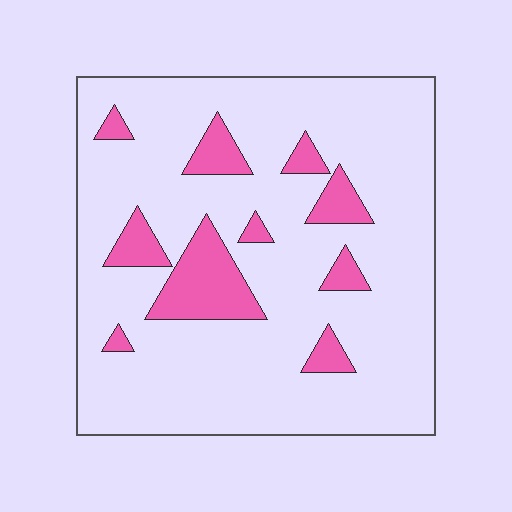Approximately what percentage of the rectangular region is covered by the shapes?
Approximately 15%.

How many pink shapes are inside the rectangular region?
10.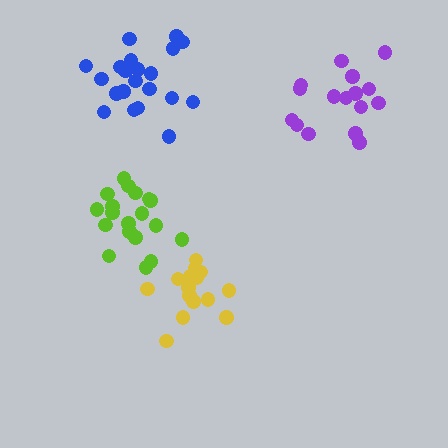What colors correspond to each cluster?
The clusters are colored: yellow, blue, purple, lime.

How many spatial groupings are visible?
There are 4 spatial groupings.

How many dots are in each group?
Group 1: 15 dots, Group 2: 21 dots, Group 3: 16 dots, Group 4: 19 dots (71 total).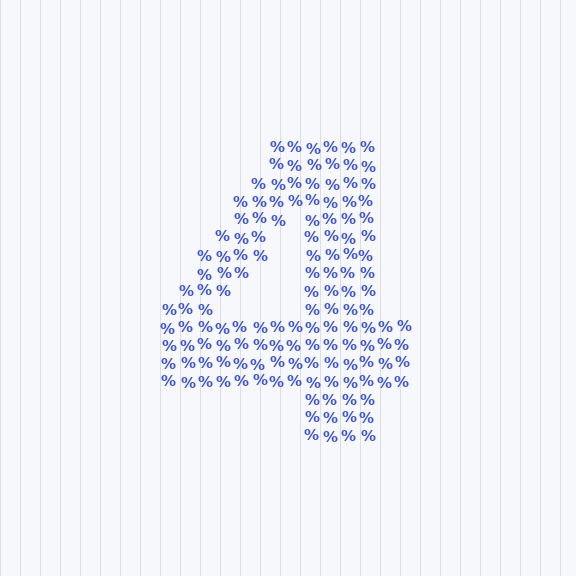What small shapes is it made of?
It is made of small percent signs.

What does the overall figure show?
The overall figure shows the digit 4.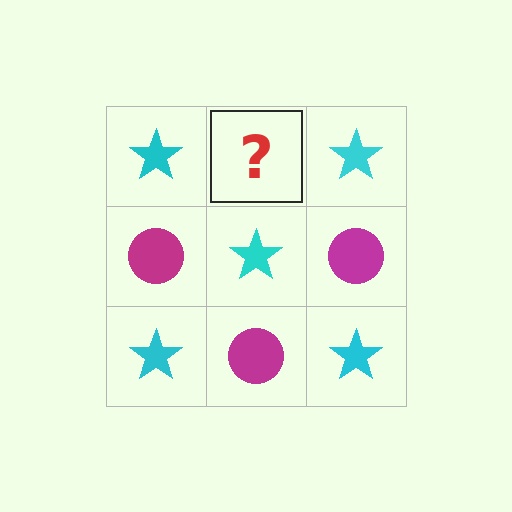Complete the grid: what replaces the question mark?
The question mark should be replaced with a magenta circle.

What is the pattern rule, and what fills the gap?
The rule is that it alternates cyan star and magenta circle in a checkerboard pattern. The gap should be filled with a magenta circle.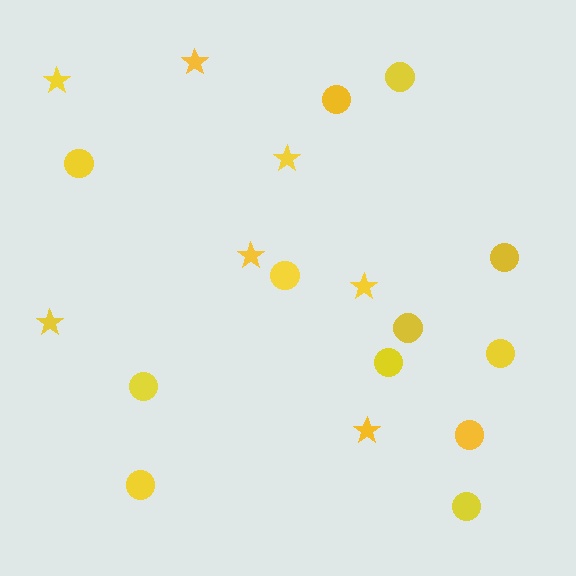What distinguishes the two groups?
There are 2 groups: one group of circles (12) and one group of stars (7).